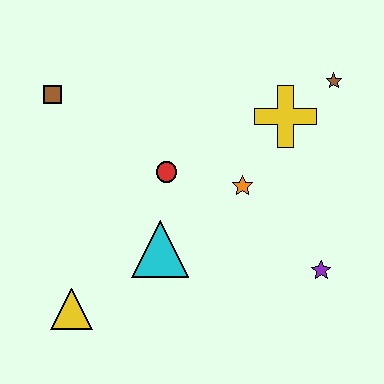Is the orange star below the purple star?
No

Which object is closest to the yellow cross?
The brown star is closest to the yellow cross.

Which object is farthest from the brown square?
The purple star is farthest from the brown square.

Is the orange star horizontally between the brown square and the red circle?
No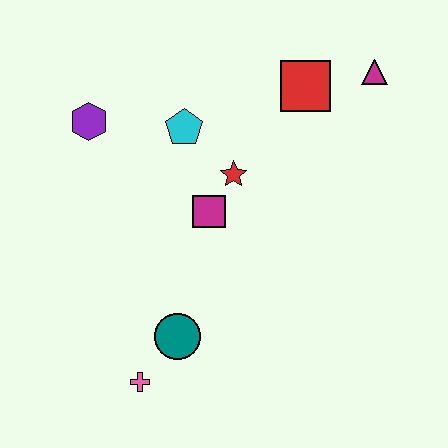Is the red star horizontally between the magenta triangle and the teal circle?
Yes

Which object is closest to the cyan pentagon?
The red star is closest to the cyan pentagon.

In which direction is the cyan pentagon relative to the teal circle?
The cyan pentagon is above the teal circle.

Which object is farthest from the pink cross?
The magenta triangle is farthest from the pink cross.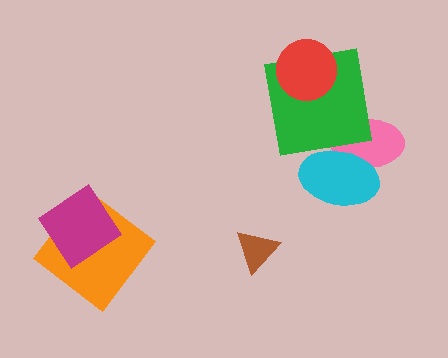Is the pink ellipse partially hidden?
Yes, it is partially covered by another shape.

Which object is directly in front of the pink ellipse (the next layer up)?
The cyan ellipse is directly in front of the pink ellipse.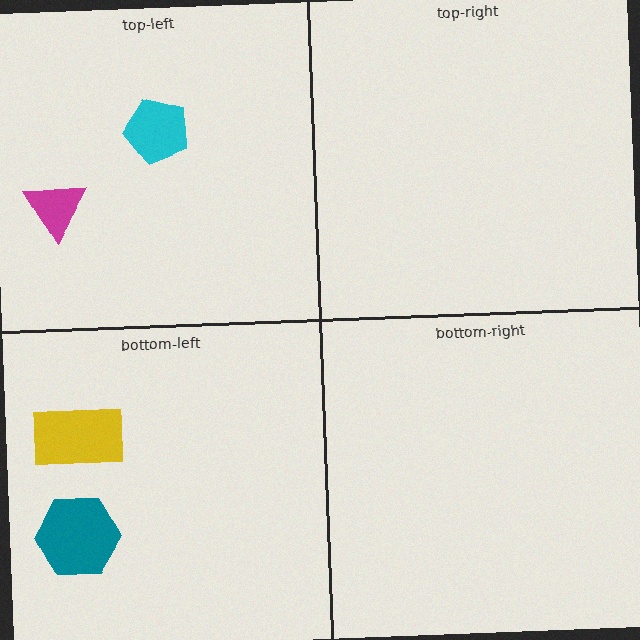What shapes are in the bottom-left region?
The teal hexagon, the yellow rectangle.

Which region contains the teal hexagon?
The bottom-left region.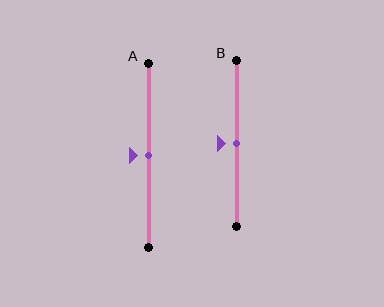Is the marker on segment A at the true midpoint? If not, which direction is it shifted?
Yes, the marker on segment A is at the true midpoint.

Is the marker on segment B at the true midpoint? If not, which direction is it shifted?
Yes, the marker on segment B is at the true midpoint.